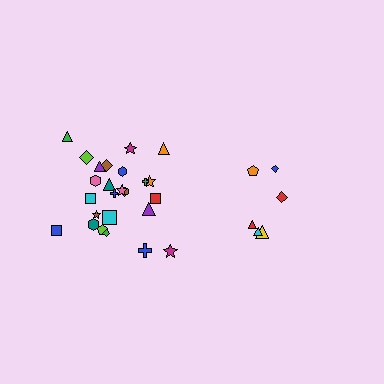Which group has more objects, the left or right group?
The left group.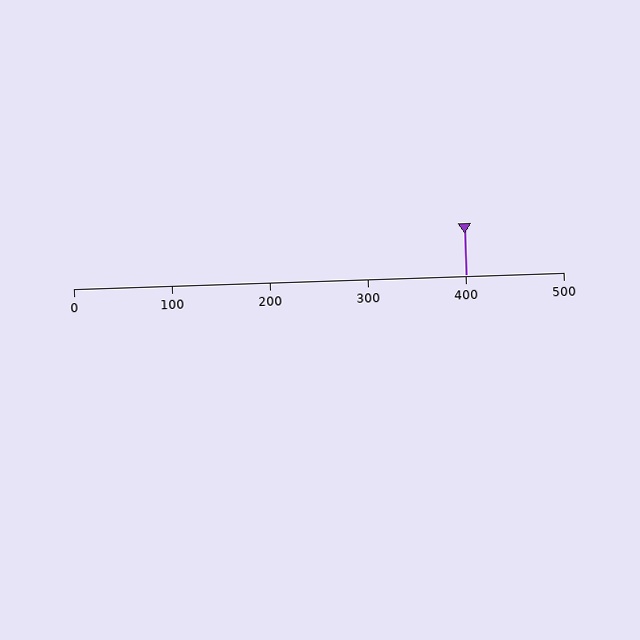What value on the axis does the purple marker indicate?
The marker indicates approximately 400.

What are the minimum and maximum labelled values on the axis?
The axis runs from 0 to 500.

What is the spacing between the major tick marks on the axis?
The major ticks are spaced 100 apart.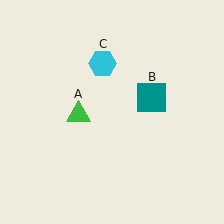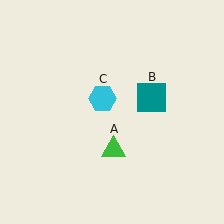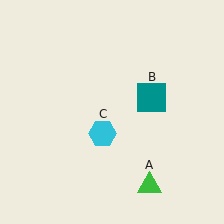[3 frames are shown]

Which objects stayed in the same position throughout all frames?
Teal square (object B) remained stationary.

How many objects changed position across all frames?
2 objects changed position: green triangle (object A), cyan hexagon (object C).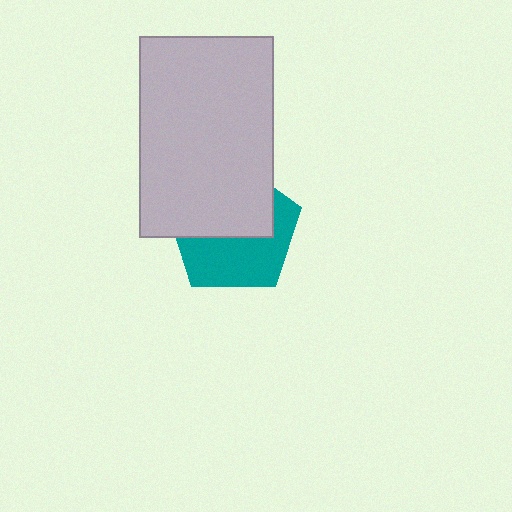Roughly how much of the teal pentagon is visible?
About half of it is visible (roughly 50%).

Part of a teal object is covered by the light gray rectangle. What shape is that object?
It is a pentagon.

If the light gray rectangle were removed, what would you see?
You would see the complete teal pentagon.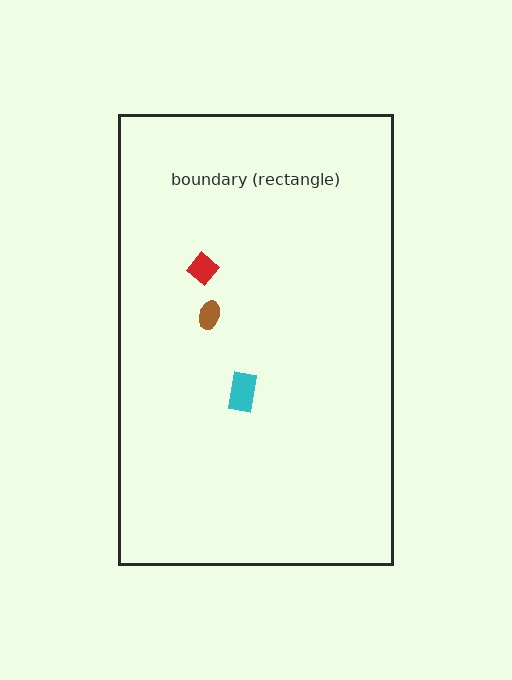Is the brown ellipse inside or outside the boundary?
Inside.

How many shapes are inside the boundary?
3 inside, 0 outside.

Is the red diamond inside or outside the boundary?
Inside.